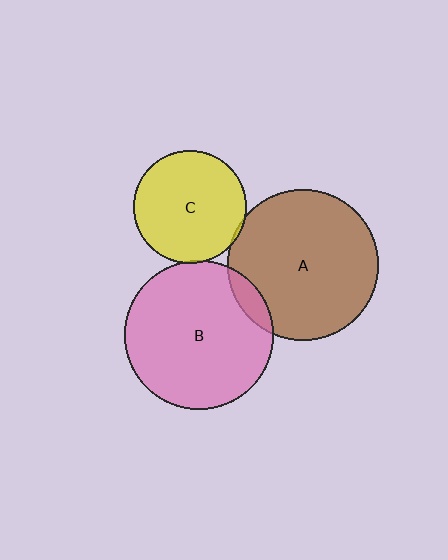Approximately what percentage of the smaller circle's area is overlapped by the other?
Approximately 5%.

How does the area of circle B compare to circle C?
Approximately 1.7 times.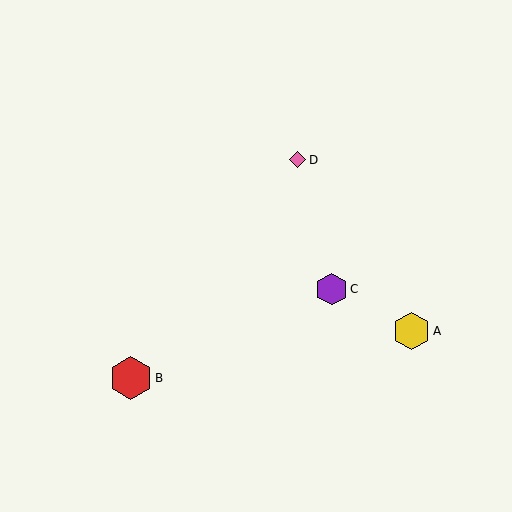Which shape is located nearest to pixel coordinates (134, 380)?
The red hexagon (labeled B) at (131, 378) is nearest to that location.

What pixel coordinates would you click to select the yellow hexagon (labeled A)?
Click at (412, 331) to select the yellow hexagon A.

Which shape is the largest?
The red hexagon (labeled B) is the largest.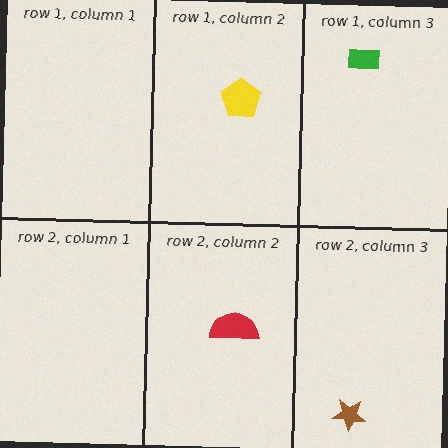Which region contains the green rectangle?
The row 1, column 3 region.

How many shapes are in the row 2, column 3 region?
1.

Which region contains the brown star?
The row 2, column 3 region.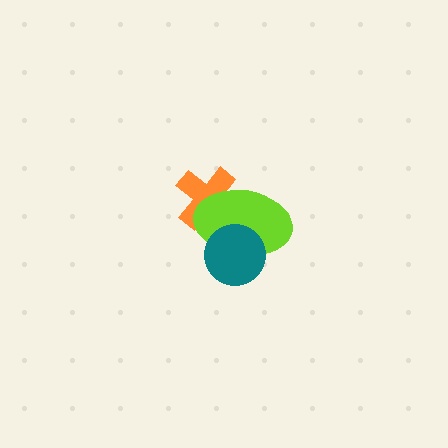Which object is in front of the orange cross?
The lime ellipse is in front of the orange cross.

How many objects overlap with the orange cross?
1 object overlaps with the orange cross.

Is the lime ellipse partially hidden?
Yes, it is partially covered by another shape.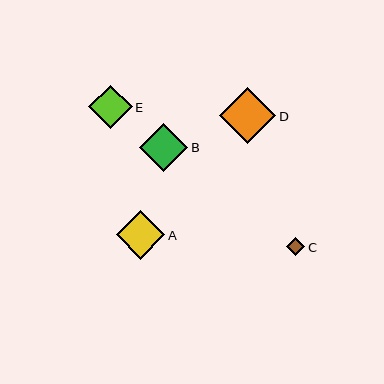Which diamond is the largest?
Diamond D is the largest with a size of approximately 56 pixels.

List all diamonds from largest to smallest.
From largest to smallest: D, A, B, E, C.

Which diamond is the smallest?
Diamond C is the smallest with a size of approximately 18 pixels.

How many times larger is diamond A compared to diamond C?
Diamond A is approximately 2.6 times the size of diamond C.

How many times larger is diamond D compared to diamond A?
Diamond D is approximately 1.2 times the size of diamond A.